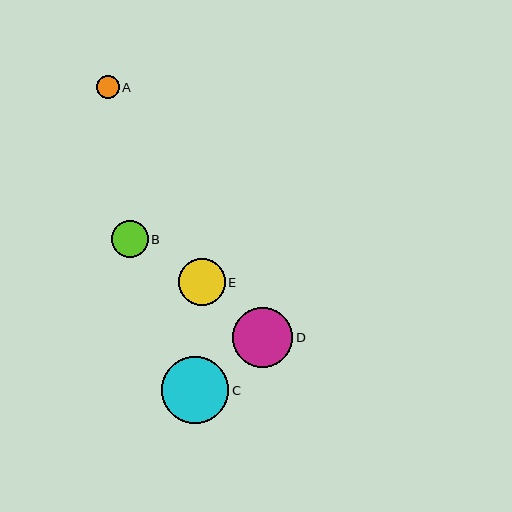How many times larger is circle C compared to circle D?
Circle C is approximately 1.1 times the size of circle D.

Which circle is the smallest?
Circle A is the smallest with a size of approximately 22 pixels.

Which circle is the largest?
Circle C is the largest with a size of approximately 67 pixels.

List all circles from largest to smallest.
From largest to smallest: C, D, E, B, A.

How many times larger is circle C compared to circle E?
Circle C is approximately 1.4 times the size of circle E.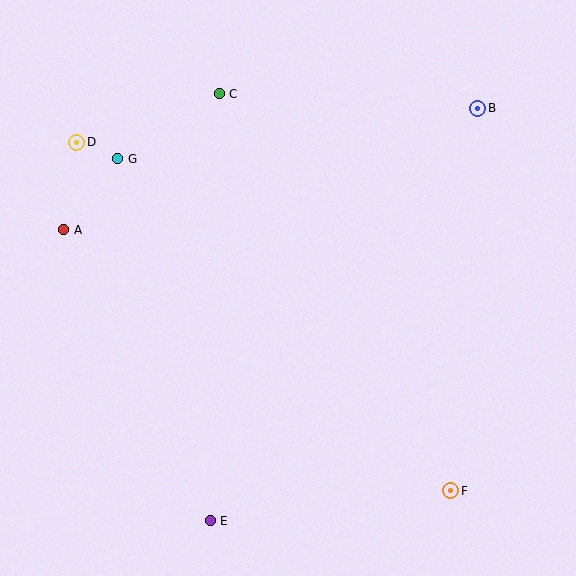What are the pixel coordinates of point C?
Point C is at (219, 94).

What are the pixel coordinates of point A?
Point A is at (64, 230).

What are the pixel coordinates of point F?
Point F is at (451, 491).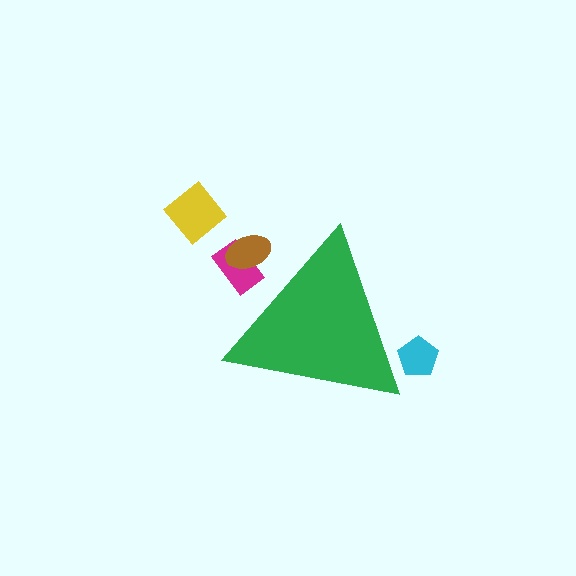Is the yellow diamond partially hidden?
No, the yellow diamond is fully visible.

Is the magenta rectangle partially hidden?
Yes, the magenta rectangle is partially hidden behind the green triangle.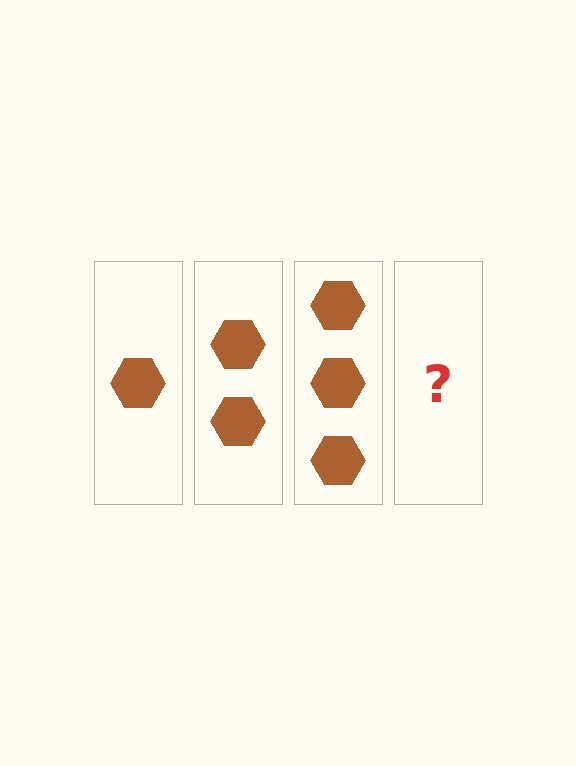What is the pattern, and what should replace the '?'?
The pattern is that each step adds one more hexagon. The '?' should be 4 hexagons.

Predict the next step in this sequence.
The next step is 4 hexagons.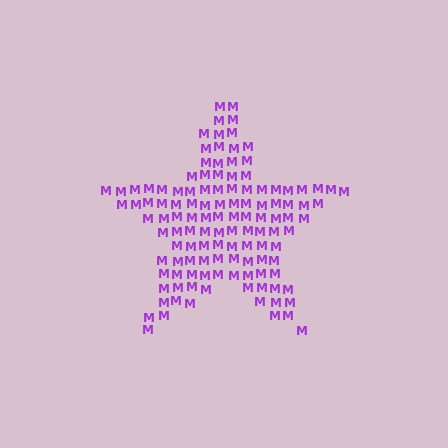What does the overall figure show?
The overall figure shows a star.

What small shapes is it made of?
It is made of small letter M's.